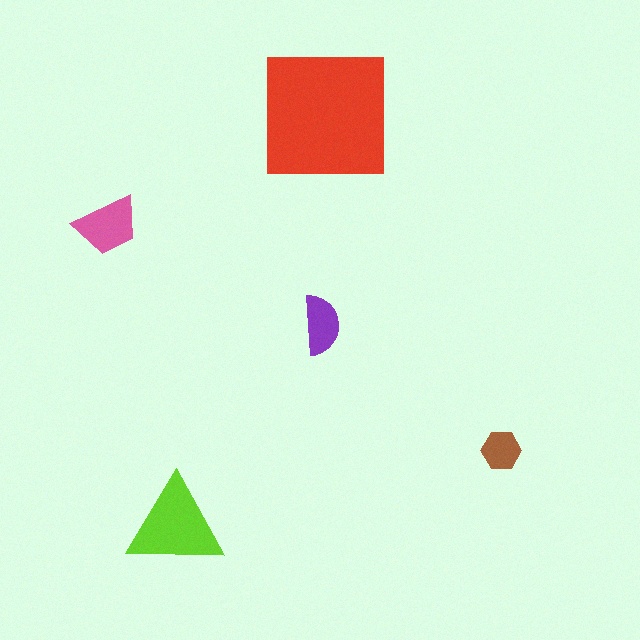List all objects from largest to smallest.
The red square, the lime triangle, the pink trapezoid, the purple semicircle, the brown hexagon.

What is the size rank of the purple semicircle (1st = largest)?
4th.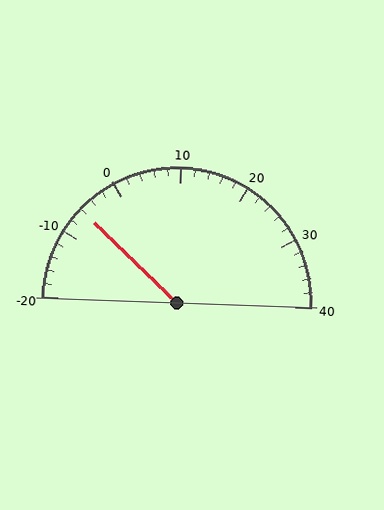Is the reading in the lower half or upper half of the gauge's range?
The reading is in the lower half of the range (-20 to 40).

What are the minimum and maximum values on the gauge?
The gauge ranges from -20 to 40.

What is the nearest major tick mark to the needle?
The nearest major tick mark is -10.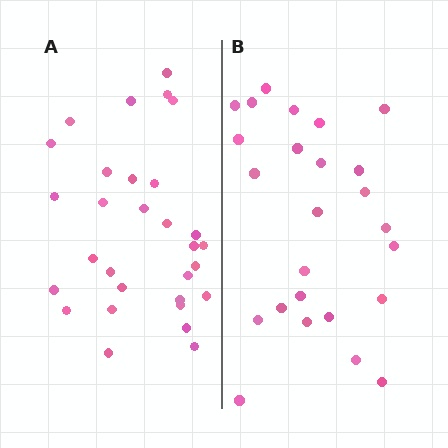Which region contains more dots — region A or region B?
Region A (the left region) has more dots.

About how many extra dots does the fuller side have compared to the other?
Region A has about 5 more dots than region B.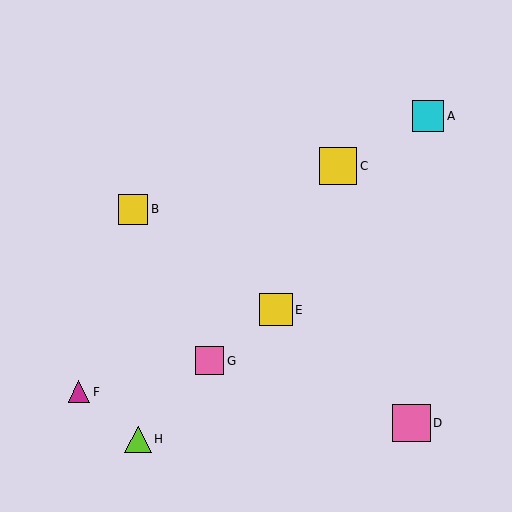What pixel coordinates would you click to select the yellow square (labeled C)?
Click at (338, 166) to select the yellow square C.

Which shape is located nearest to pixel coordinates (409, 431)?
The pink square (labeled D) at (412, 423) is nearest to that location.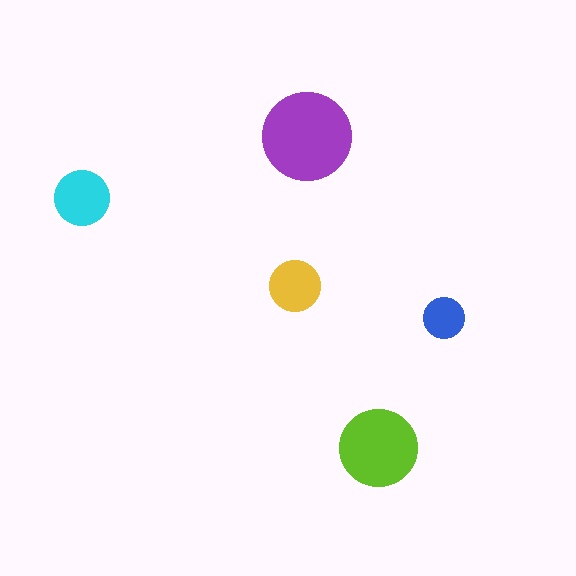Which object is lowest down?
The lime circle is bottommost.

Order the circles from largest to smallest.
the purple one, the lime one, the cyan one, the yellow one, the blue one.